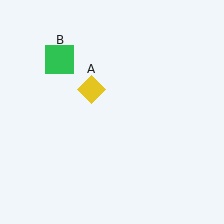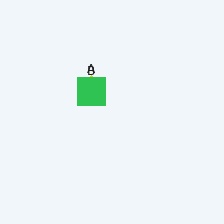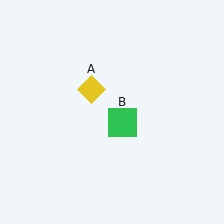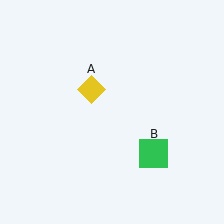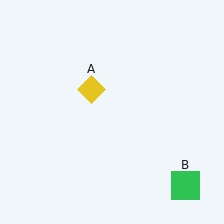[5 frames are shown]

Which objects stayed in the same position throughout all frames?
Yellow diamond (object A) remained stationary.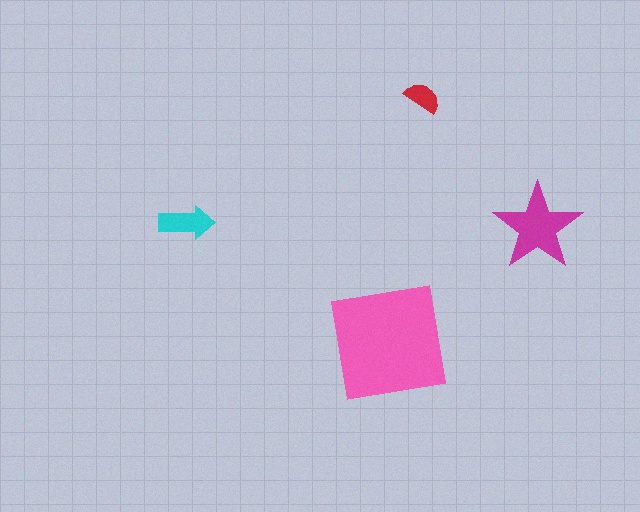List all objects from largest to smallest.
The pink square, the magenta star, the cyan arrow, the red semicircle.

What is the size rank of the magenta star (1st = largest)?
2nd.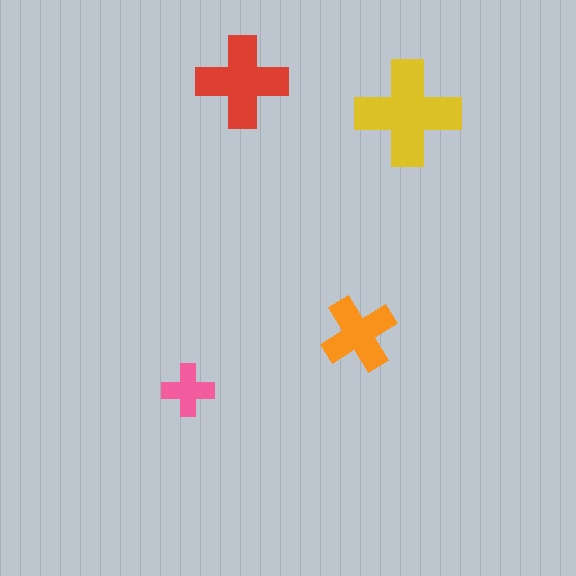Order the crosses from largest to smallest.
the yellow one, the red one, the orange one, the pink one.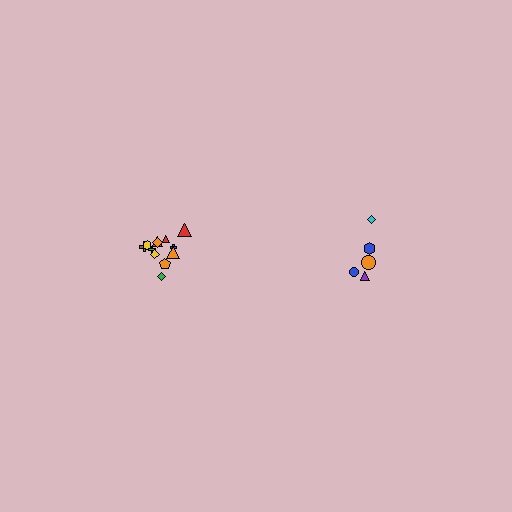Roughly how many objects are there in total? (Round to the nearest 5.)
Roughly 15 objects in total.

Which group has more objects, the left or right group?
The left group.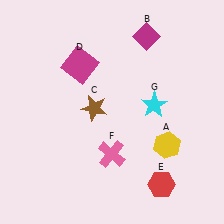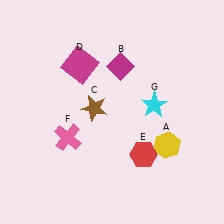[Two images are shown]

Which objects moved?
The objects that moved are: the magenta diamond (B), the red hexagon (E), the pink cross (F).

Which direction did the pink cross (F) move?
The pink cross (F) moved left.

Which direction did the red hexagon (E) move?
The red hexagon (E) moved up.